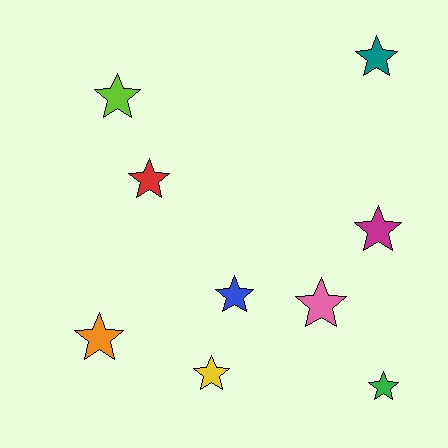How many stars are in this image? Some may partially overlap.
There are 9 stars.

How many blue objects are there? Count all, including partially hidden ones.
There is 1 blue object.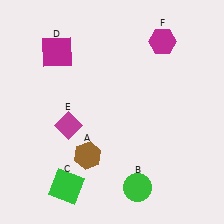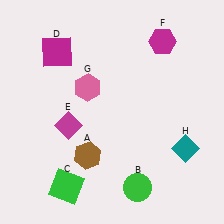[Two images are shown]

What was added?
A pink hexagon (G), a teal diamond (H) were added in Image 2.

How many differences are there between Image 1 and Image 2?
There are 2 differences between the two images.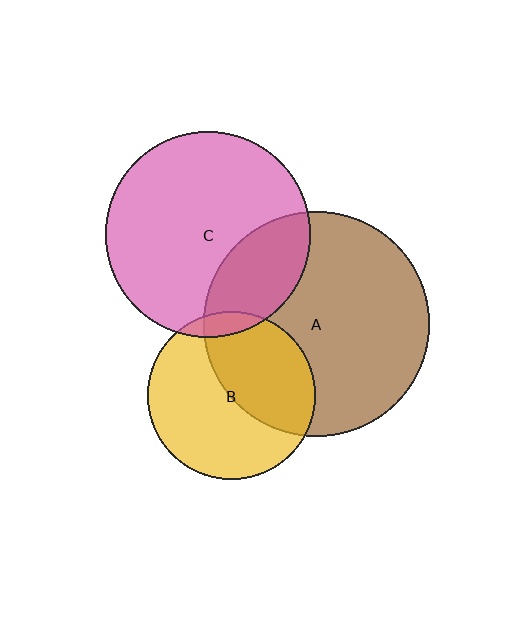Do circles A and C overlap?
Yes.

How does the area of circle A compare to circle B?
Approximately 1.8 times.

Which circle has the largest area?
Circle A (brown).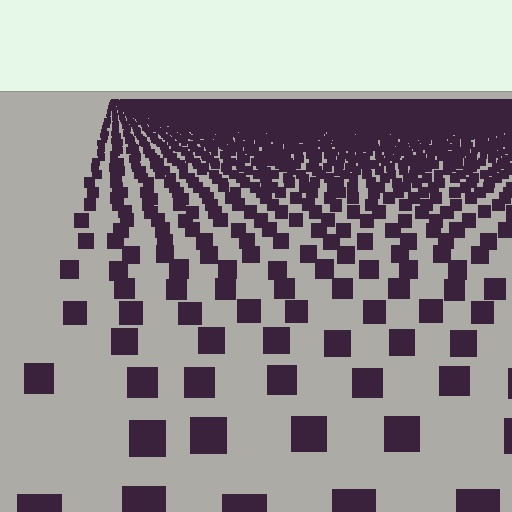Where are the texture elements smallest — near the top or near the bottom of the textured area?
Near the top.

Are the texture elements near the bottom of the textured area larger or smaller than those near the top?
Larger. Near the bottom, elements are closer to the viewer and appear at a bigger on-screen size.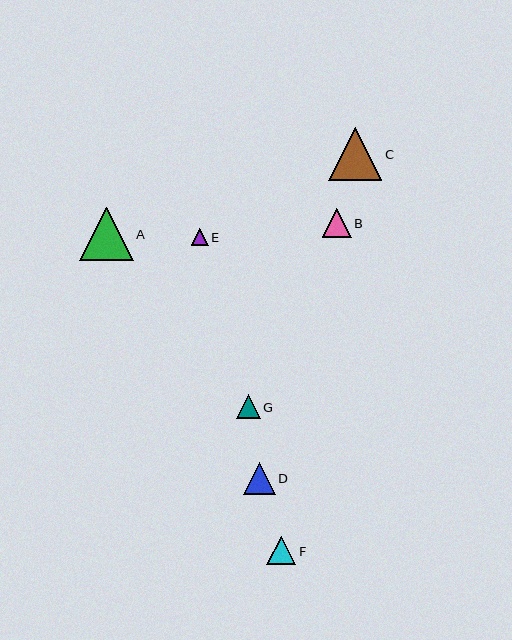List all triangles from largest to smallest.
From largest to smallest: C, A, D, B, F, G, E.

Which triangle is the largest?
Triangle C is the largest with a size of approximately 53 pixels.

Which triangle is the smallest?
Triangle E is the smallest with a size of approximately 17 pixels.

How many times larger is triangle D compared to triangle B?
Triangle D is approximately 1.1 times the size of triangle B.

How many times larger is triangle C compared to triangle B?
Triangle C is approximately 1.9 times the size of triangle B.